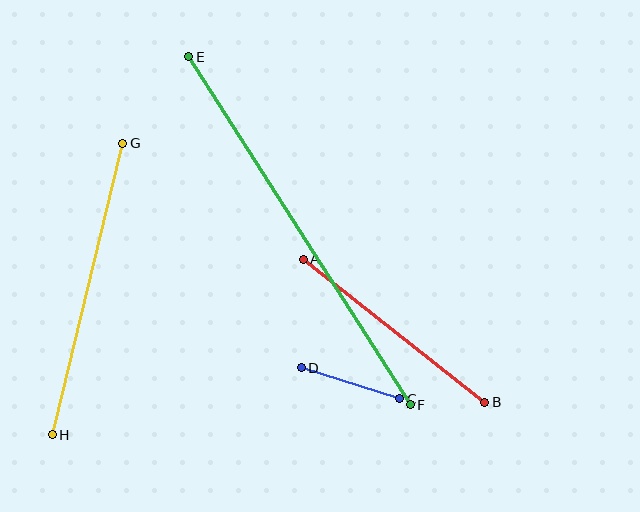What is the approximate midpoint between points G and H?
The midpoint is at approximately (87, 289) pixels.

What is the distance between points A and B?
The distance is approximately 231 pixels.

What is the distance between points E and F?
The distance is approximately 413 pixels.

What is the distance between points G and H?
The distance is approximately 300 pixels.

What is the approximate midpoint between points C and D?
The midpoint is at approximately (351, 383) pixels.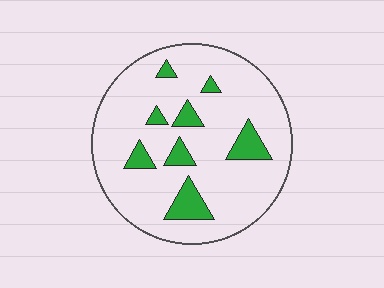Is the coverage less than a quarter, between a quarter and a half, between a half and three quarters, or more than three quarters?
Less than a quarter.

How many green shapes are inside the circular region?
8.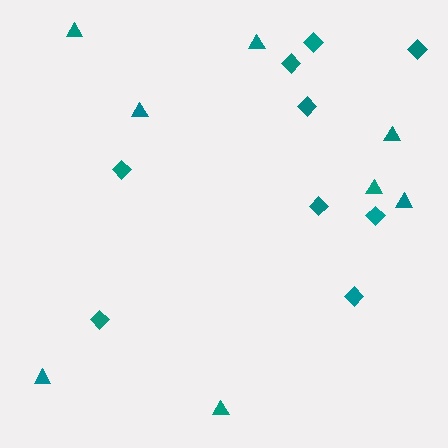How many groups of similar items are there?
There are 2 groups: one group of diamonds (9) and one group of triangles (8).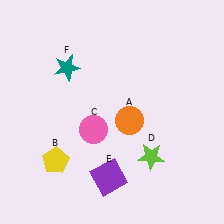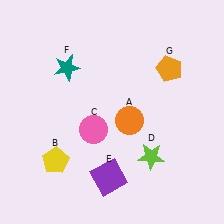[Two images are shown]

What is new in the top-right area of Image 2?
An orange pentagon (G) was added in the top-right area of Image 2.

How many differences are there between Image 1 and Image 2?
There is 1 difference between the two images.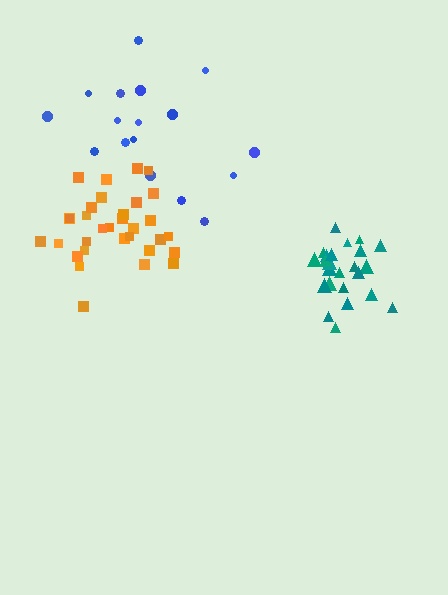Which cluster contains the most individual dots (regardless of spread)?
Orange (32).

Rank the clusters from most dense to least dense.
teal, orange, blue.